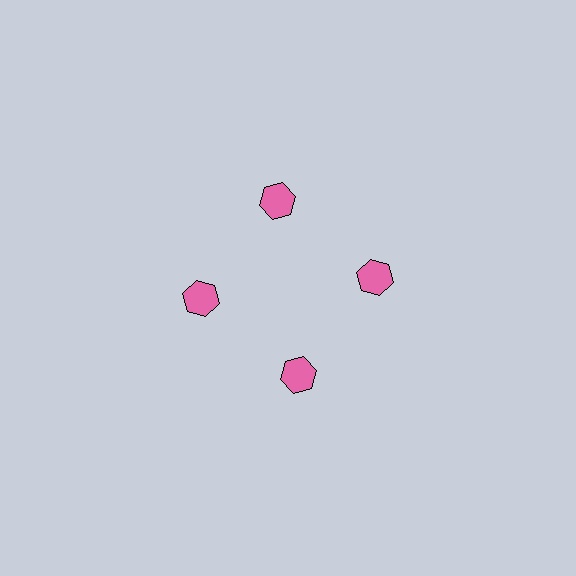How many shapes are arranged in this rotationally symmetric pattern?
There are 4 shapes, arranged in 4 groups of 1.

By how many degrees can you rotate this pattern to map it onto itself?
The pattern maps onto itself every 90 degrees of rotation.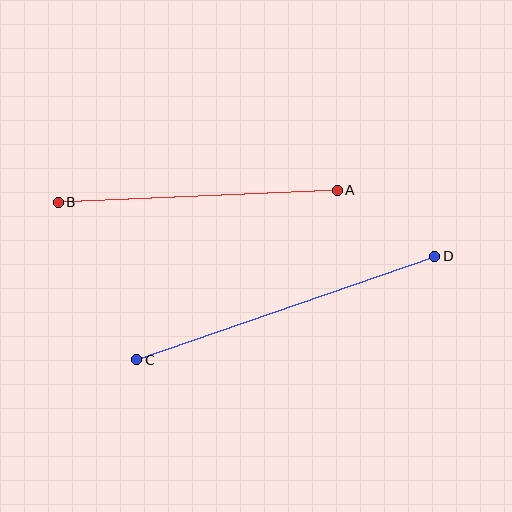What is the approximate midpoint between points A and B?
The midpoint is at approximately (198, 196) pixels.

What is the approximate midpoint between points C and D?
The midpoint is at approximately (286, 308) pixels.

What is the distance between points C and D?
The distance is approximately 316 pixels.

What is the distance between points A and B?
The distance is approximately 279 pixels.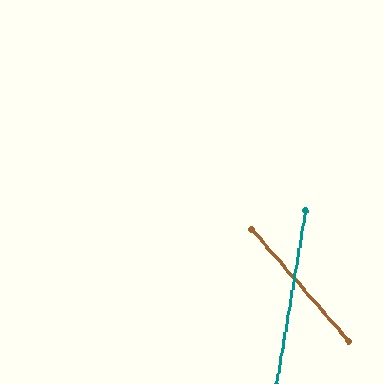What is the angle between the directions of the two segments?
Approximately 50 degrees.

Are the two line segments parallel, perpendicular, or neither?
Neither parallel nor perpendicular — they differ by about 50°.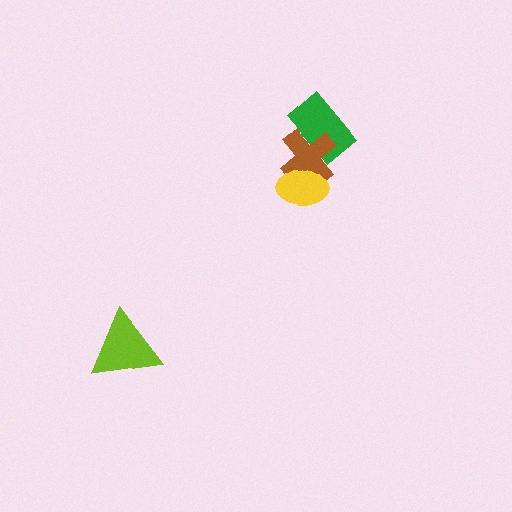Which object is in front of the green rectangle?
The brown cross is in front of the green rectangle.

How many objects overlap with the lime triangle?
0 objects overlap with the lime triangle.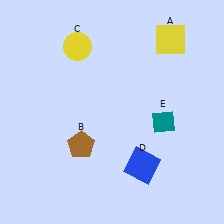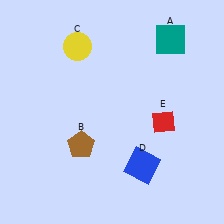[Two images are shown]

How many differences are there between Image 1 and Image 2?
There are 2 differences between the two images.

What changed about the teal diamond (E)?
In Image 1, E is teal. In Image 2, it changed to red.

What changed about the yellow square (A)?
In Image 1, A is yellow. In Image 2, it changed to teal.